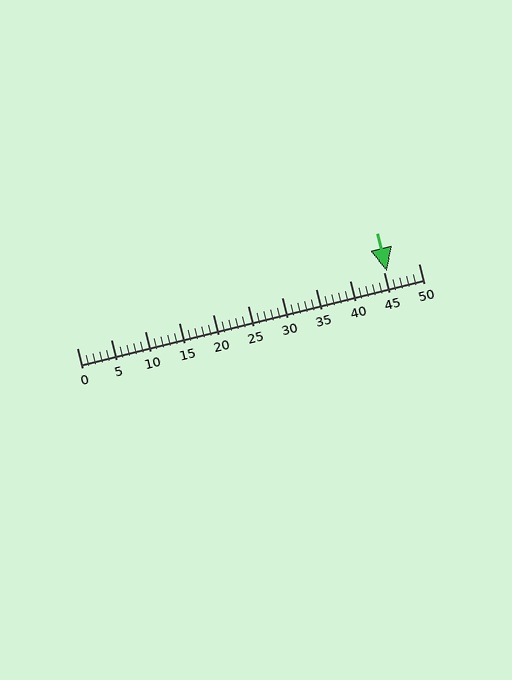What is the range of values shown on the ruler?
The ruler shows values from 0 to 50.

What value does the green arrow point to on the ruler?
The green arrow points to approximately 45.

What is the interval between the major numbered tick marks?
The major tick marks are spaced 5 units apart.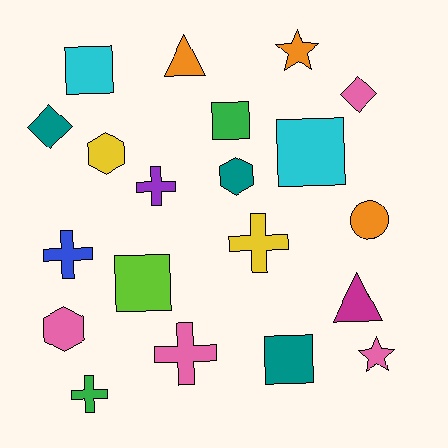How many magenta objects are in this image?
There is 1 magenta object.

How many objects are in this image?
There are 20 objects.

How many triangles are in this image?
There are 2 triangles.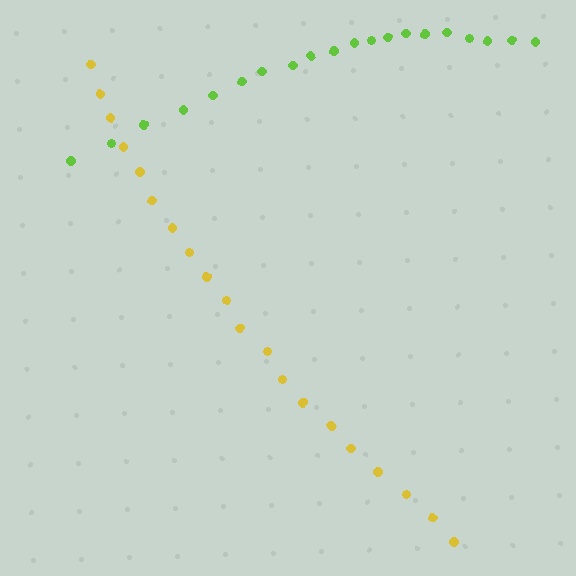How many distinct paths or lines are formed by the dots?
There are 2 distinct paths.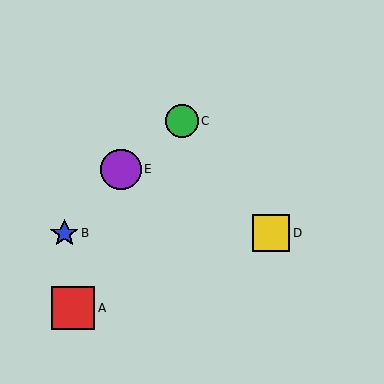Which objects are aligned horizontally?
Objects B, D are aligned horizontally.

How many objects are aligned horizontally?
2 objects (B, D) are aligned horizontally.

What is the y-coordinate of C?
Object C is at y≈121.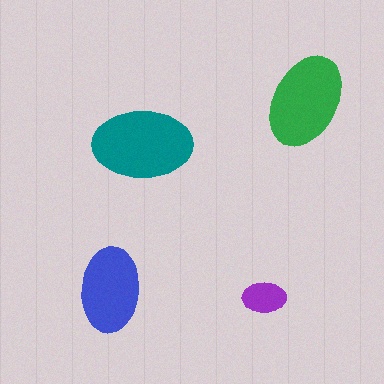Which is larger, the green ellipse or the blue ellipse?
The green one.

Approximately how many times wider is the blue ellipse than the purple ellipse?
About 2 times wider.